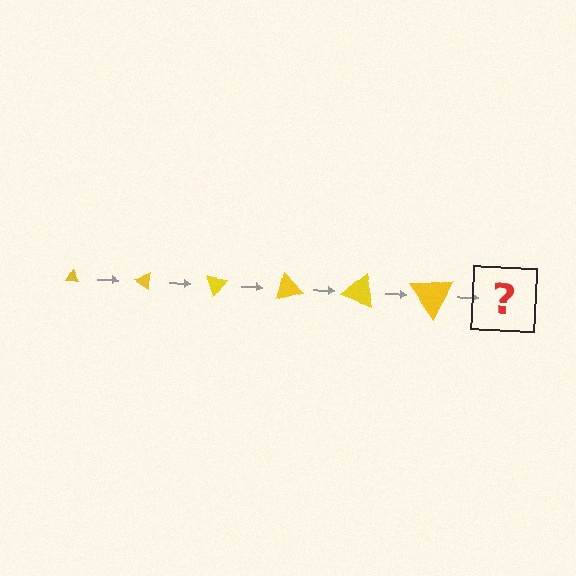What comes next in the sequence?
The next element should be a triangle, larger than the previous one and rotated 210 degrees from the start.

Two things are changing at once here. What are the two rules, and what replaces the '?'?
The two rules are that the triangle grows larger each step and it rotates 35 degrees each step. The '?' should be a triangle, larger than the previous one and rotated 210 degrees from the start.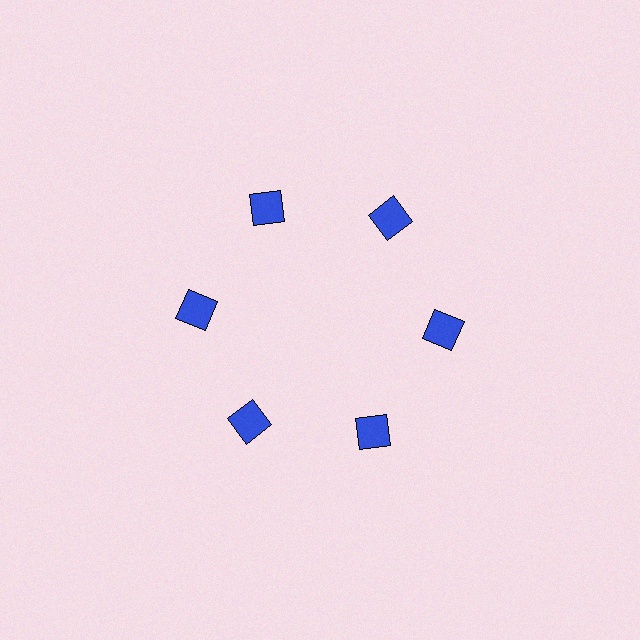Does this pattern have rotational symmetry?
Yes, this pattern has 6-fold rotational symmetry. It looks the same after rotating 60 degrees around the center.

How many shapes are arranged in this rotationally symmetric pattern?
There are 6 shapes, arranged in 6 groups of 1.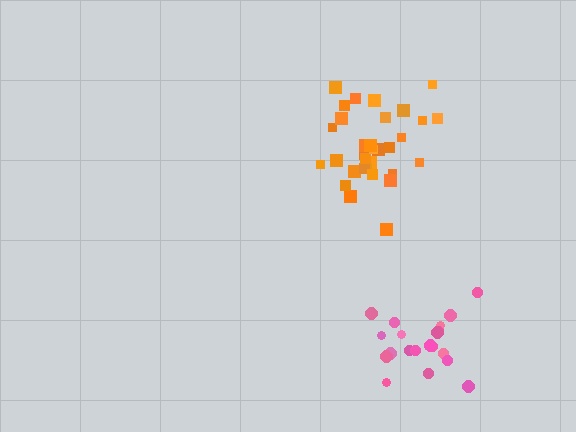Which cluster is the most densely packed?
Orange.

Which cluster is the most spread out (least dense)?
Pink.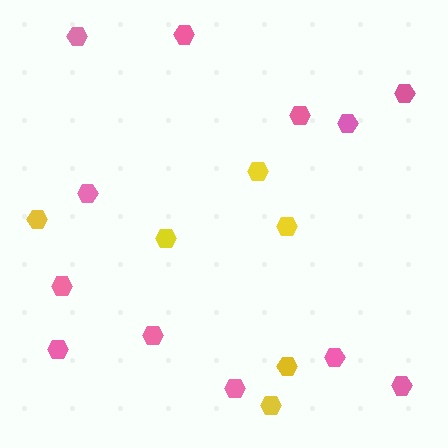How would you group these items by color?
There are 2 groups: one group of pink hexagons (12) and one group of yellow hexagons (6).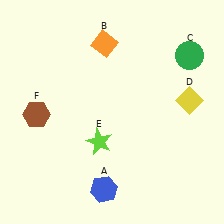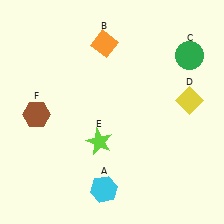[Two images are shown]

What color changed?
The hexagon (A) changed from blue in Image 1 to cyan in Image 2.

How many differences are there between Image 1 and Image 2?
There is 1 difference between the two images.